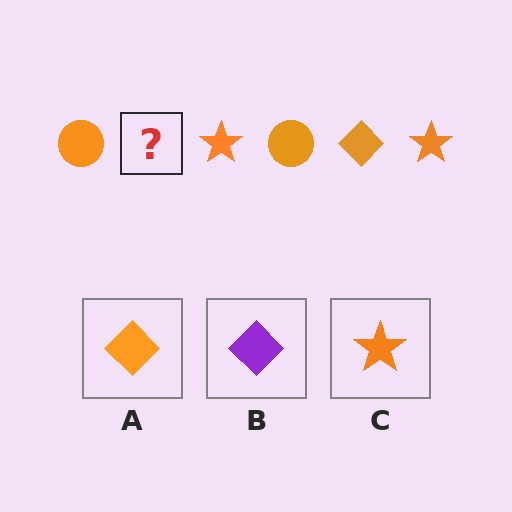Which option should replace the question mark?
Option A.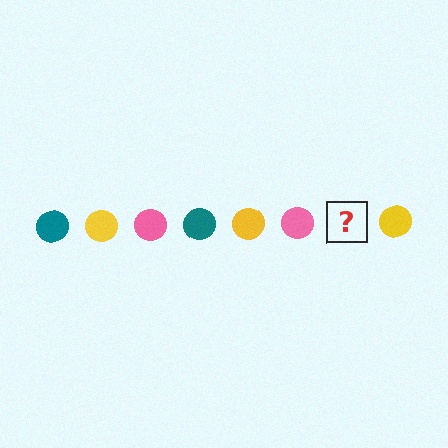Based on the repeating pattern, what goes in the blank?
The blank should be a teal circle.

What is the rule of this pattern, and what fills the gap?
The rule is that the pattern cycles through teal, yellow, pink circles. The gap should be filled with a teal circle.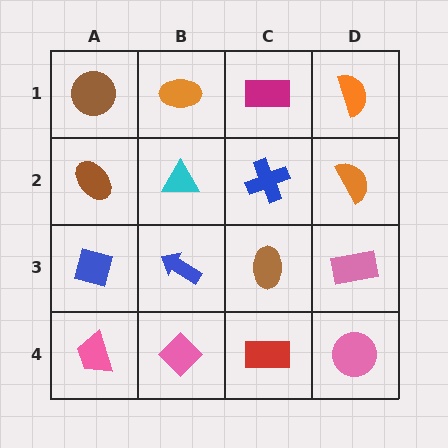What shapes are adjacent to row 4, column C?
A brown ellipse (row 3, column C), a pink diamond (row 4, column B), a pink circle (row 4, column D).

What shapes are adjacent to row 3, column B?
A cyan triangle (row 2, column B), a pink diamond (row 4, column B), a blue square (row 3, column A), a brown ellipse (row 3, column C).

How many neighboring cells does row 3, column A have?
3.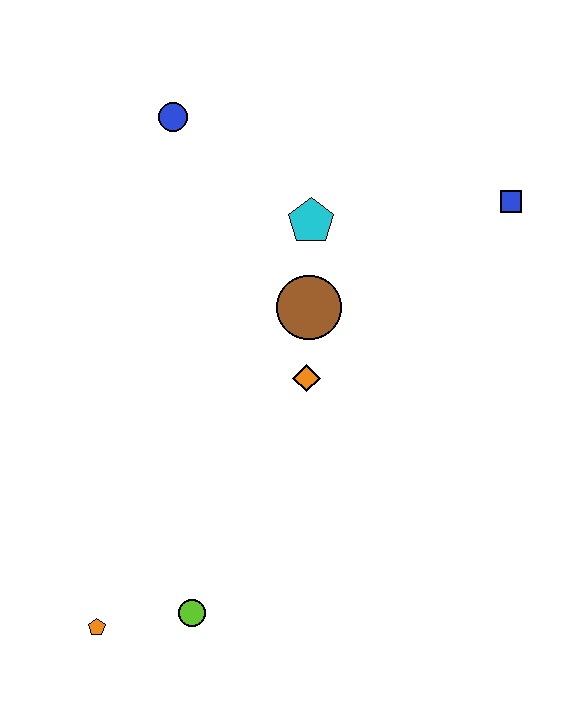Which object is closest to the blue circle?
The cyan pentagon is closest to the blue circle.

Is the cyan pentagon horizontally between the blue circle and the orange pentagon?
No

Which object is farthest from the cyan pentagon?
The orange pentagon is farthest from the cyan pentagon.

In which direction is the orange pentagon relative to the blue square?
The orange pentagon is below the blue square.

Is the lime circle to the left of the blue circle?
No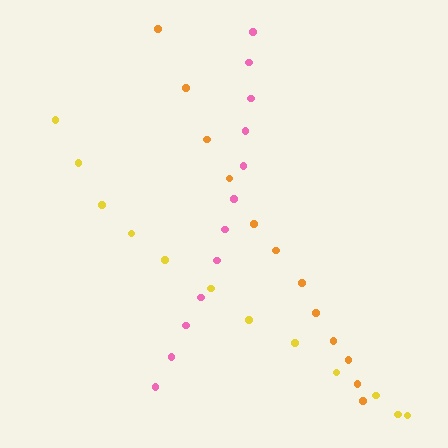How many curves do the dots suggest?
There are 3 distinct paths.